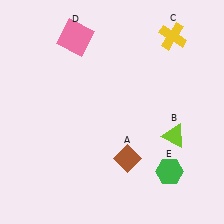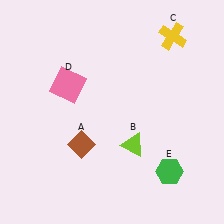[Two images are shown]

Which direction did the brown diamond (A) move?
The brown diamond (A) moved left.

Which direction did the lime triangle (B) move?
The lime triangle (B) moved left.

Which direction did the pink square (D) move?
The pink square (D) moved down.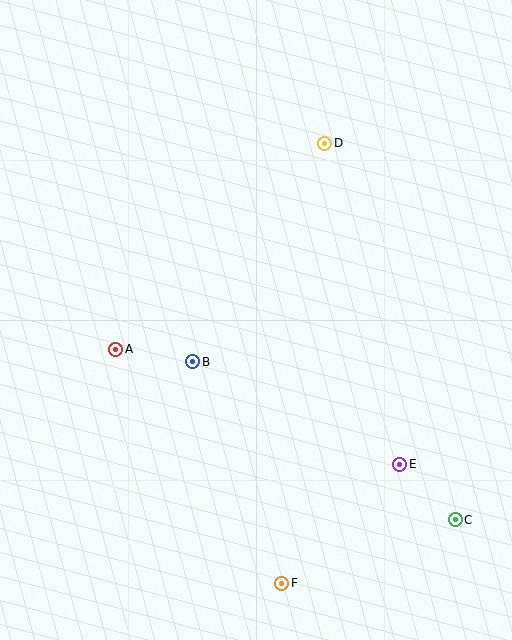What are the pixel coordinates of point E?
Point E is at (400, 464).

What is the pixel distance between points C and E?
The distance between C and E is 79 pixels.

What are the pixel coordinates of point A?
Point A is at (116, 349).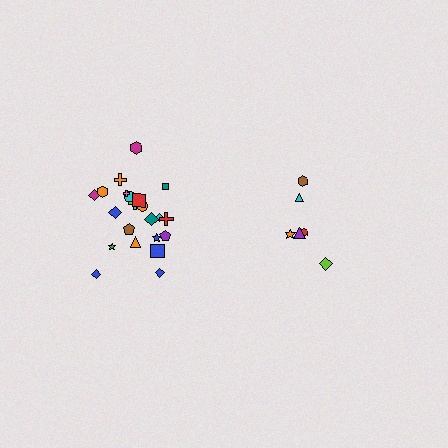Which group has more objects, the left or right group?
The left group.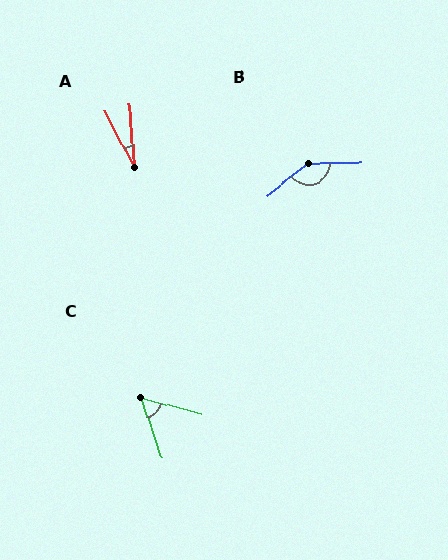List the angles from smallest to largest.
A (23°), C (56°), B (142°).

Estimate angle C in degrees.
Approximately 56 degrees.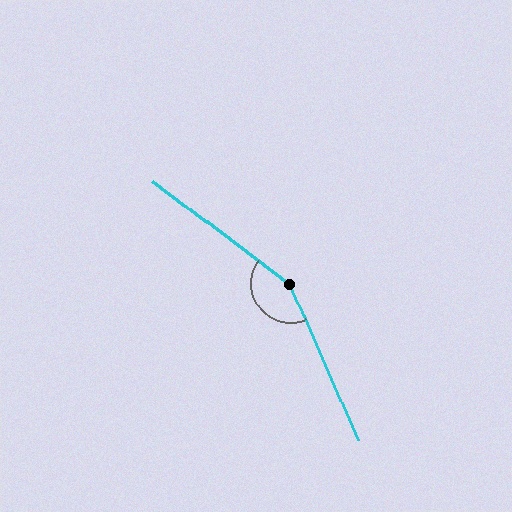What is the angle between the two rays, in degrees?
Approximately 150 degrees.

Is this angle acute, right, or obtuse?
It is obtuse.